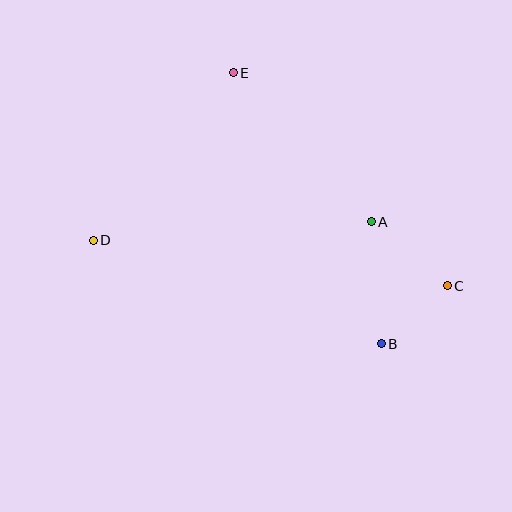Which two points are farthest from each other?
Points C and D are farthest from each other.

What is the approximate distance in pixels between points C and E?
The distance between C and E is approximately 302 pixels.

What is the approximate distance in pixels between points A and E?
The distance between A and E is approximately 203 pixels.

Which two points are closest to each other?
Points B and C are closest to each other.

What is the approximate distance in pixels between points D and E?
The distance between D and E is approximately 218 pixels.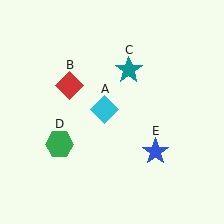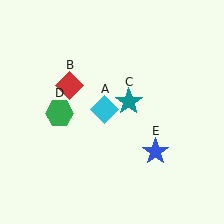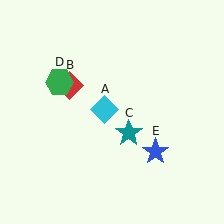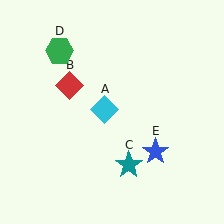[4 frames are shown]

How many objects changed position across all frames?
2 objects changed position: teal star (object C), green hexagon (object D).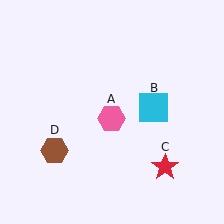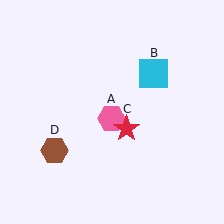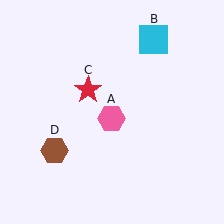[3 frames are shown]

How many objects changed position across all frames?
2 objects changed position: cyan square (object B), red star (object C).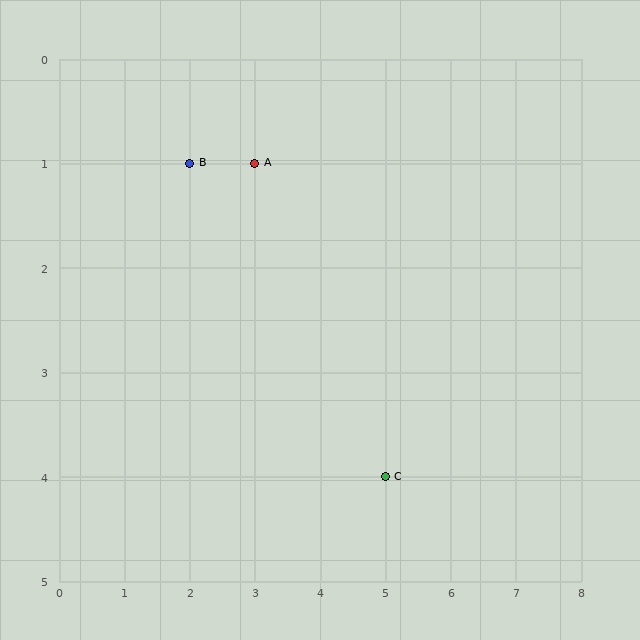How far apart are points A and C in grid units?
Points A and C are 2 columns and 3 rows apart (about 3.6 grid units diagonally).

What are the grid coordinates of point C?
Point C is at grid coordinates (5, 4).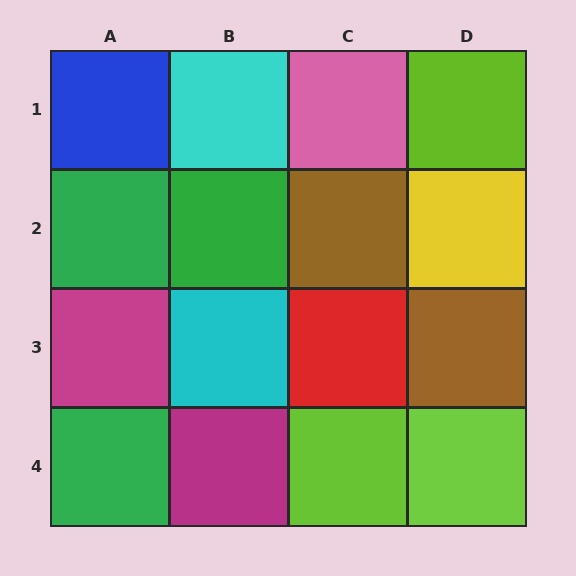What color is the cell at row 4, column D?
Lime.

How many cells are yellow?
1 cell is yellow.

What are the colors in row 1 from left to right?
Blue, cyan, pink, lime.